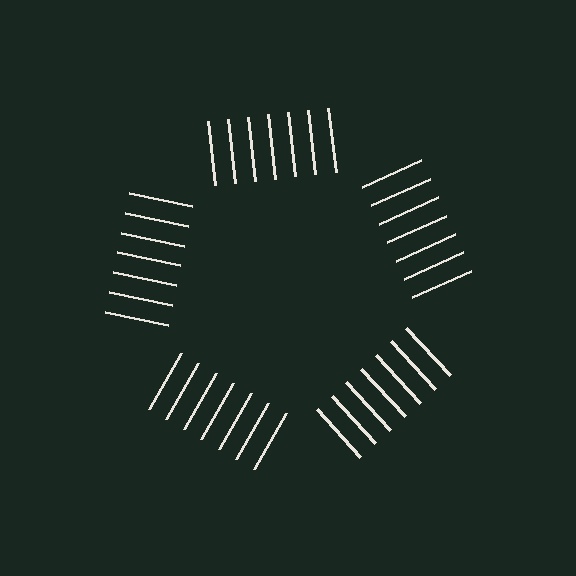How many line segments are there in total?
35 — 7 along each of the 5 edges.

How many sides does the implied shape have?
5 sides — the line-ends trace a pentagon.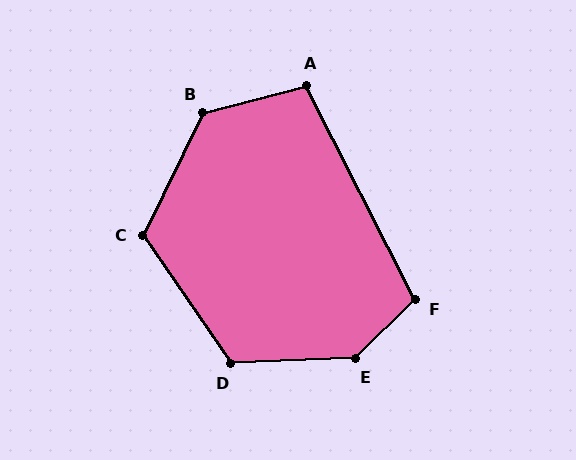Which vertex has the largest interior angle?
E, at approximately 138 degrees.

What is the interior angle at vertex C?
Approximately 120 degrees (obtuse).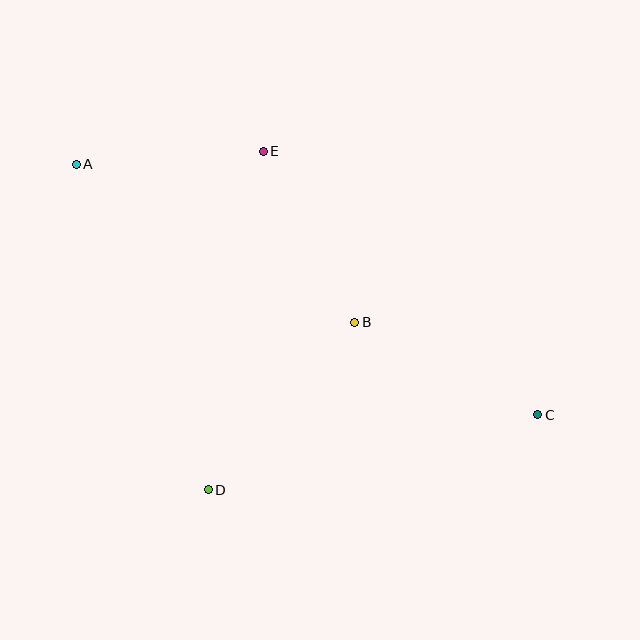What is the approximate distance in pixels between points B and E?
The distance between B and E is approximately 194 pixels.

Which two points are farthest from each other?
Points A and C are farthest from each other.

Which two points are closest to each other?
Points A and E are closest to each other.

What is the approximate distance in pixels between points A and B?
The distance between A and B is approximately 320 pixels.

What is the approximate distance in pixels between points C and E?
The distance between C and E is approximately 381 pixels.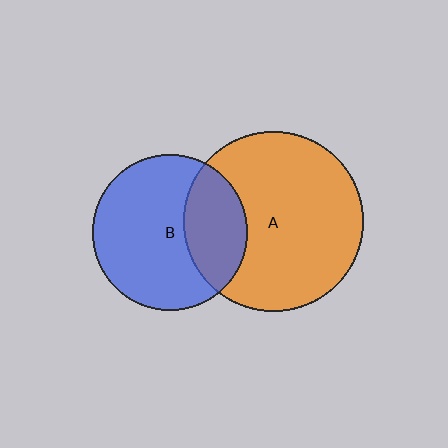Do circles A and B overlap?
Yes.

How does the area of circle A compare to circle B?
Approximately 1.3 times.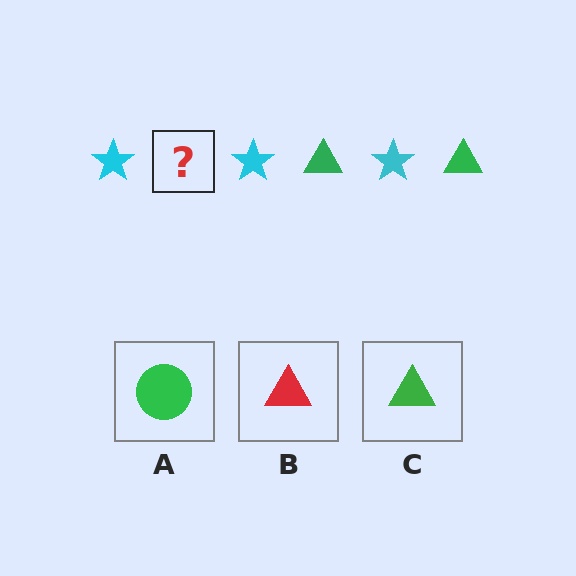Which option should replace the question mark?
Option C.